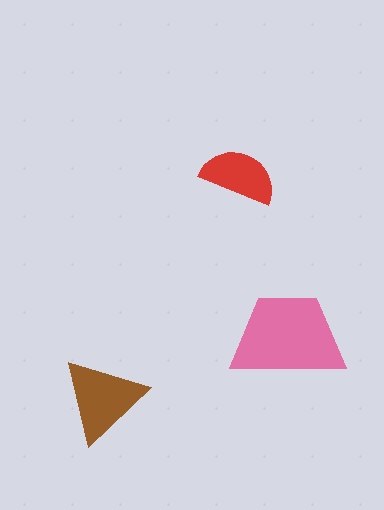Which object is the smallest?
The red semicircle.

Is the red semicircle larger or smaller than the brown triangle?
Smaller.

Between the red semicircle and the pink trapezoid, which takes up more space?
The pink trapezoid.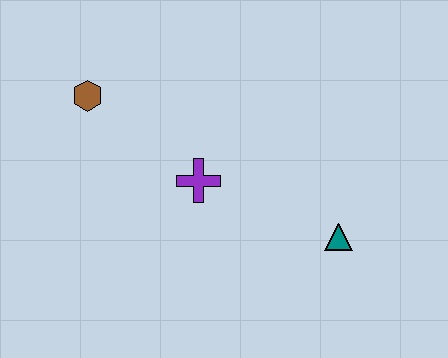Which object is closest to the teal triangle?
The purple cross is closest to the teal triangle.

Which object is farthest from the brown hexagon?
The teal triangle is farthest from the brown hexagon.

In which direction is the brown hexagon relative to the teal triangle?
The brown hexagon is to the left of the teal triangle.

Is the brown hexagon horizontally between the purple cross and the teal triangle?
No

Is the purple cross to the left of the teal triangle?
Yes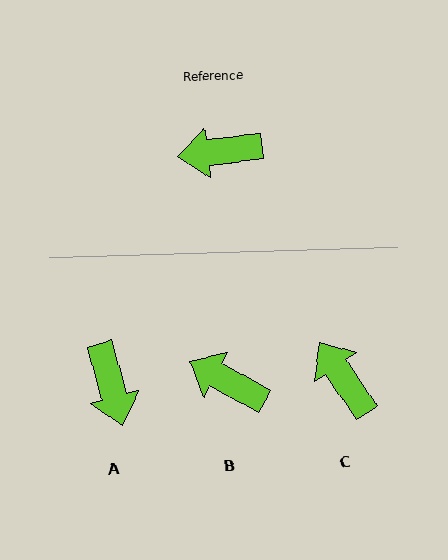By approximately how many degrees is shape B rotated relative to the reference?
Approximately 36 degrees clockwise.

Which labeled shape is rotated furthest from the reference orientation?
A, about 98 degrees away.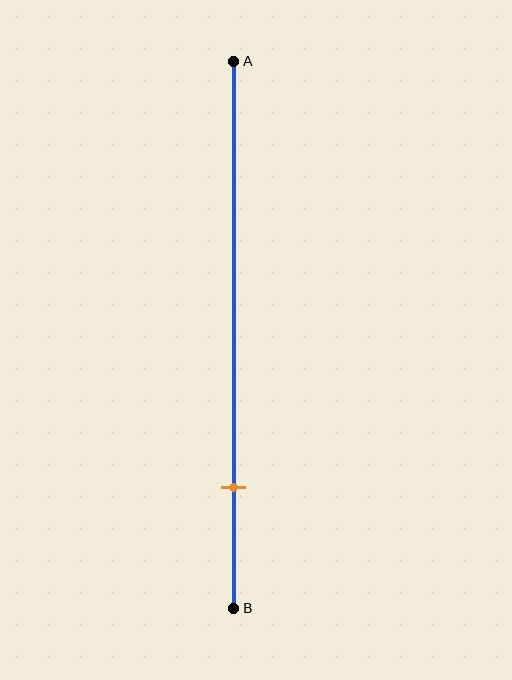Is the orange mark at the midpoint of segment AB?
No, the mark is at about 80% from A, not at the 50% midpoint.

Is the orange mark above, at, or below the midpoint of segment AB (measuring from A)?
The orange mark is below the midpoint of segment AB.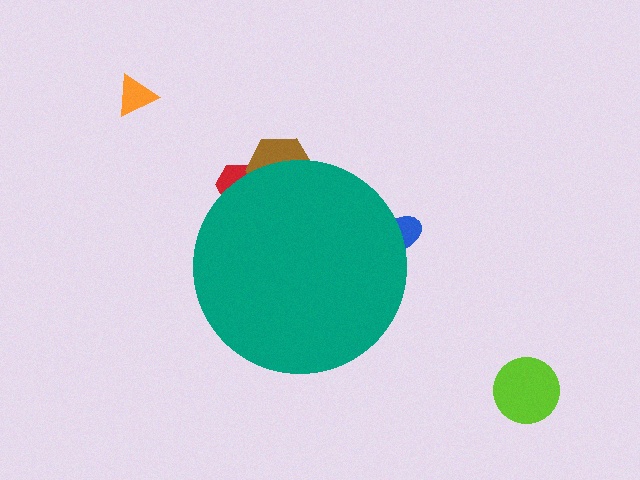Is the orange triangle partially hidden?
No, the orange triangle is fully visible.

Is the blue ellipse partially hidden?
Yes, the blue ellipse is partially hidden behind the teal circle.